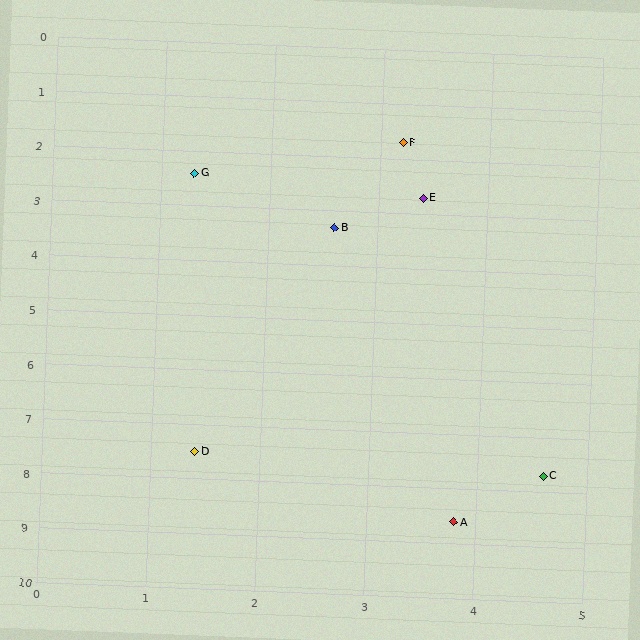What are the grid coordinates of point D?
Point D is at approximately (1.4, 7.5).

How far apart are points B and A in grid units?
Points B and A are about 5.4 grid units apart.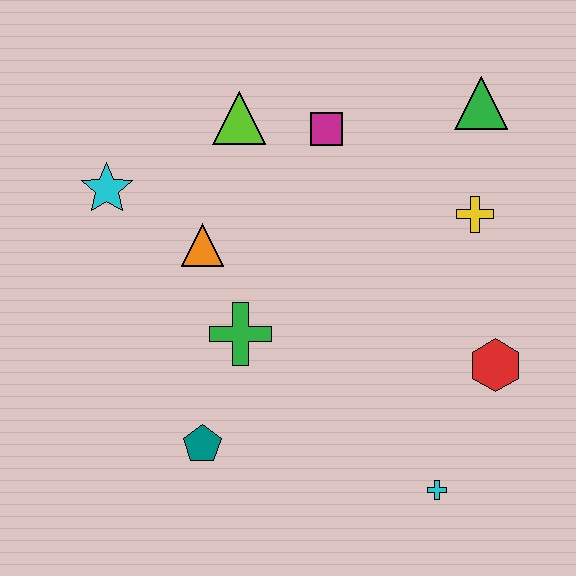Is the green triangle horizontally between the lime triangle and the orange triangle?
No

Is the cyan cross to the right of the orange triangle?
Yes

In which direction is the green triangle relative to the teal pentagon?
The green triangle is above the teal pentagon.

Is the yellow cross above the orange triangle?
Yes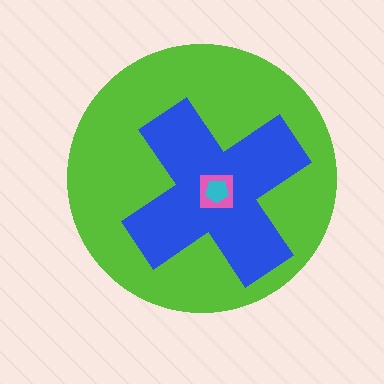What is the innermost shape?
The cyan pentagon.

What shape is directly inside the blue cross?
The pink square.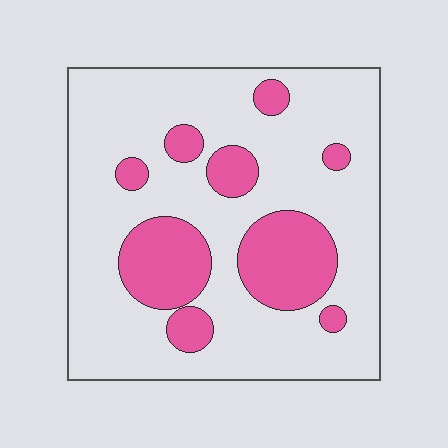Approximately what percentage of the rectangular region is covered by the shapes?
Approximately 25%.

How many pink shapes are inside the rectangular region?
9.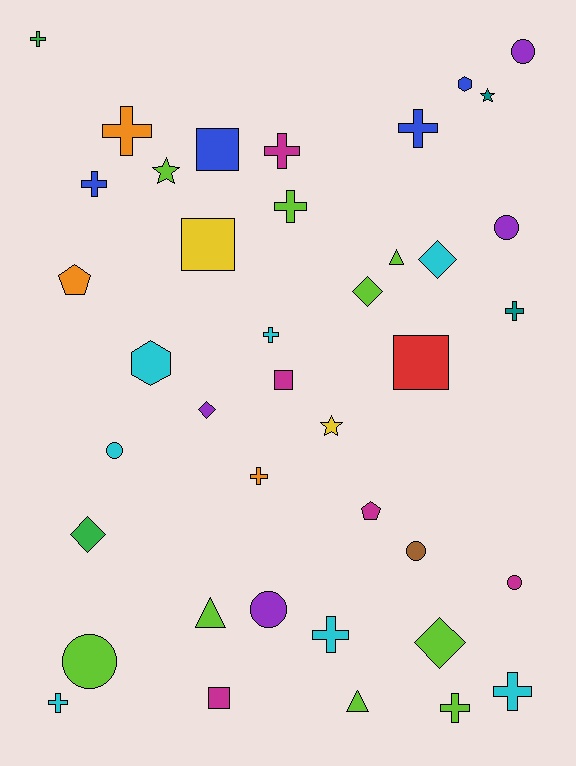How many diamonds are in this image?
There are 5 diamonds.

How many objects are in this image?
There are 40 objects.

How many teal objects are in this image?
There are 2 teal objects.